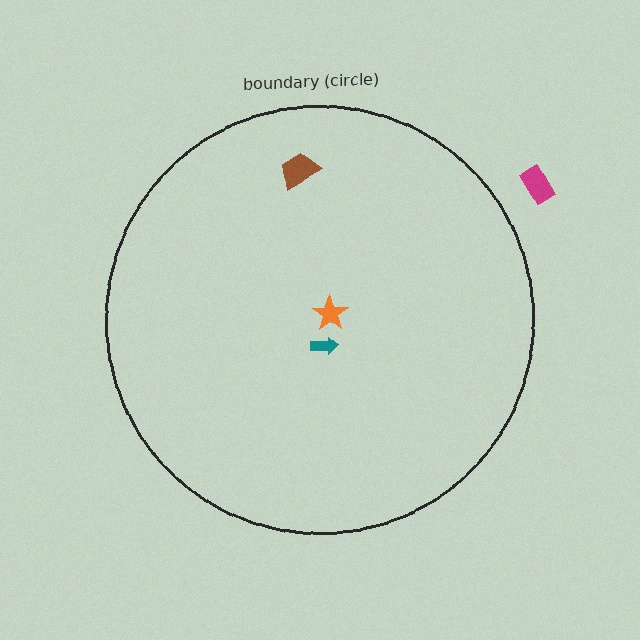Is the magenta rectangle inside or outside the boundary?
Outside.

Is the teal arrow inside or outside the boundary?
Inside.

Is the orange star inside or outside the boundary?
Inside.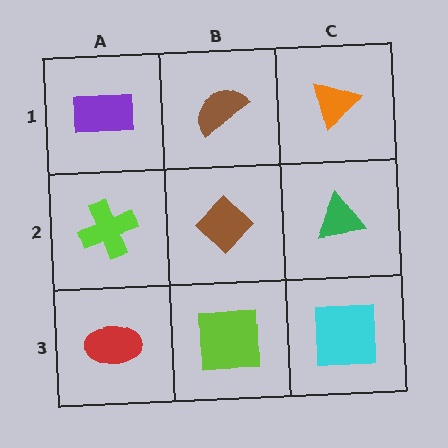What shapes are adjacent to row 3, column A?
A lime cross (row 2, column A), a lime square (row 3, column B).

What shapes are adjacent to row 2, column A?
A purple rectangle (row 1, column A), a red ellipse (row 3, column A), a brown diamond (row 2, column B).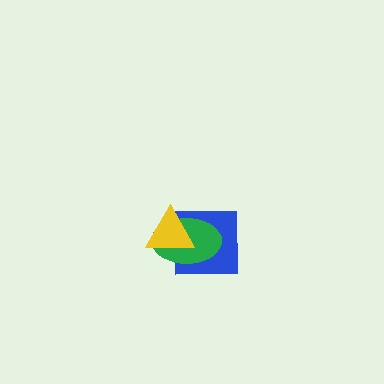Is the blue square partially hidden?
Yes, it is partially covered by another shape.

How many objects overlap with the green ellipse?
2 objects overlap with the green ellipse.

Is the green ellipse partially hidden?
Yes, it is partially covered by another shape.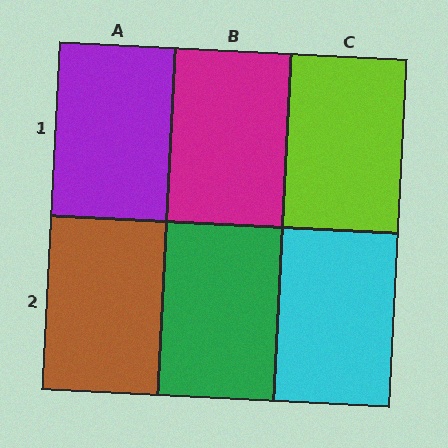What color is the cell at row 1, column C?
Lime.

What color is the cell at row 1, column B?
Magenta.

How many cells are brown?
1 cell is brown.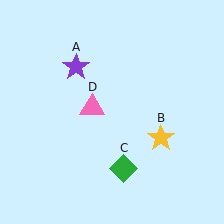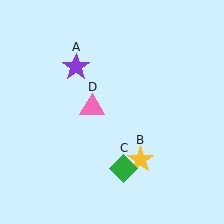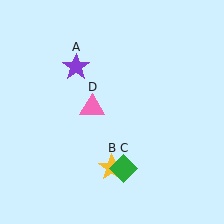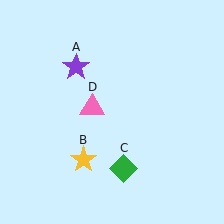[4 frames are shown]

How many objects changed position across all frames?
1 object changed position: yellow star (object B).